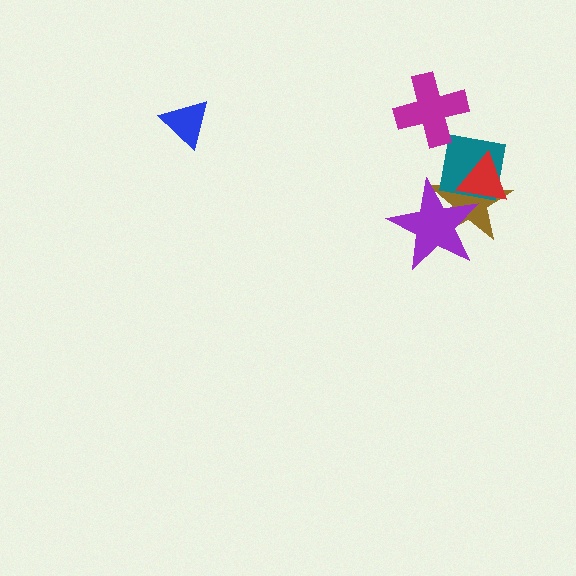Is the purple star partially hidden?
Yes, it is partially covered by another shape.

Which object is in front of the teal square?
The red triangle is in front of the teal square.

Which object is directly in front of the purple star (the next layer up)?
The teal square is directly in front of the purple star.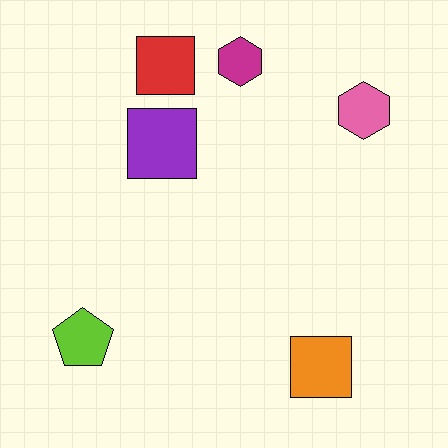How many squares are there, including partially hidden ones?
There are 3 squares.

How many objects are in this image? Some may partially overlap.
There are 6 objects.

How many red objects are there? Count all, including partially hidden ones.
There is 1 red object.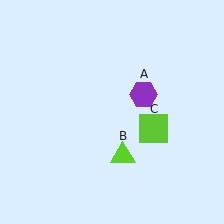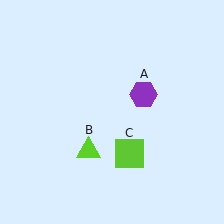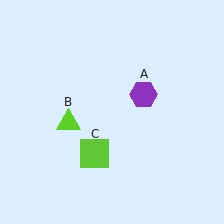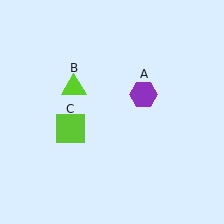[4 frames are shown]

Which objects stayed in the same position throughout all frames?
Purple hexagon (object A) remained stationary.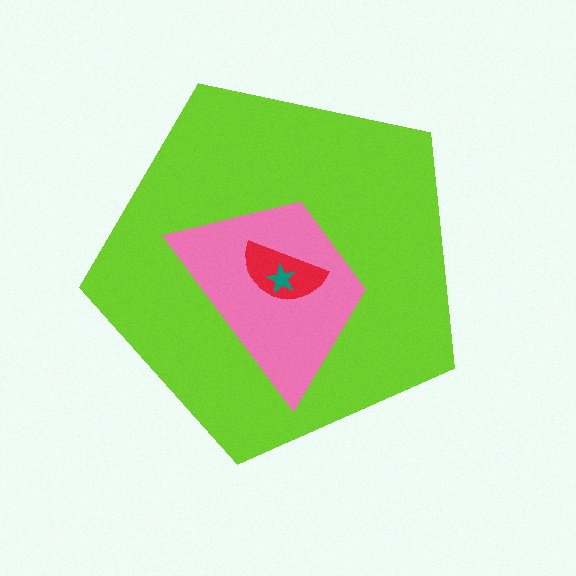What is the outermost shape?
The lime pentagon.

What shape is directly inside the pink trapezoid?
The red semicircle.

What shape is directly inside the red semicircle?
The teal star.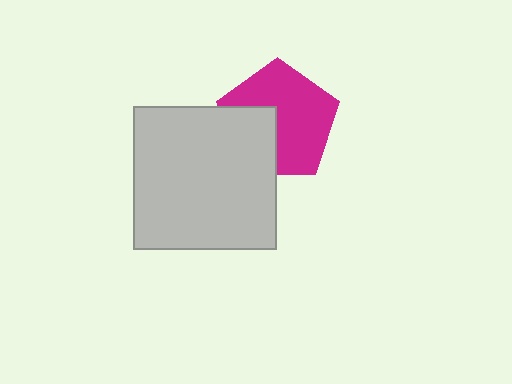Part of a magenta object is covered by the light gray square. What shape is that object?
It is a pentagon.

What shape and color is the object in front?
The object in front is a light gray square.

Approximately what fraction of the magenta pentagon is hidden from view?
Roughly 34% of the magenta pentagon is hidden behind the light gray square.